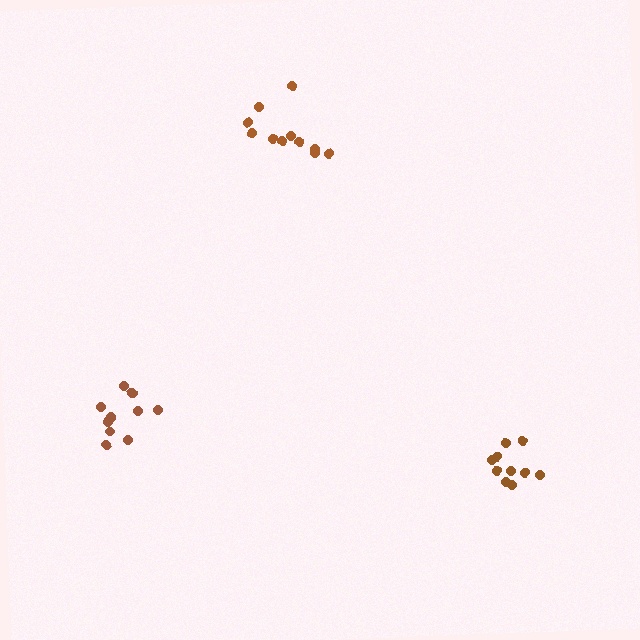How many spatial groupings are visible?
There are 3 spatial groupings.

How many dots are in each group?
Group 1: 11 dots, Group 2: 11 dots, Group 3: 10 dots (32 total).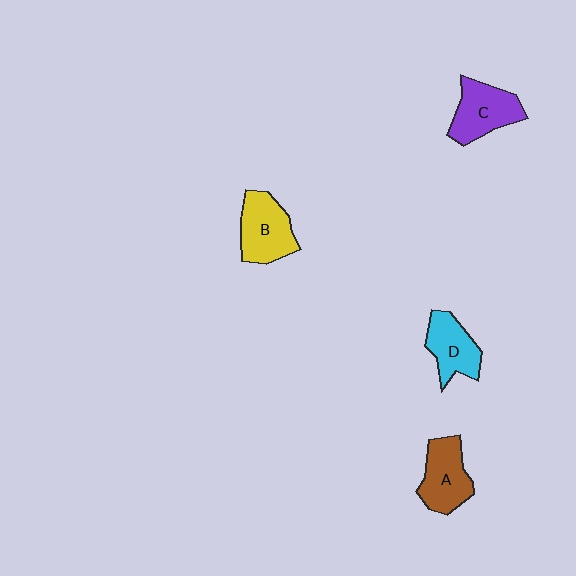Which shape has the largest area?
Shape B (yellow).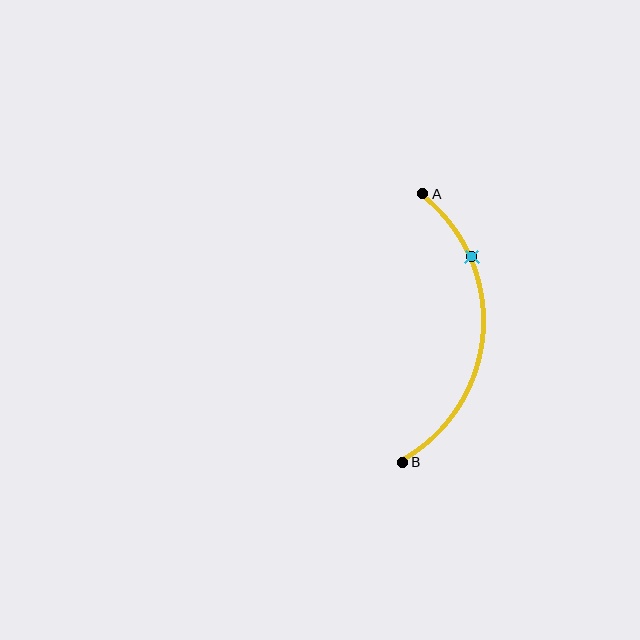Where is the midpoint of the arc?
The arc midpoint is the point on the curve farthest from the straight line joining A and B. It sits to the right of that line.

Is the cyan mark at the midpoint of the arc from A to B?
No. The cyan mark lies on the arc but is closer to endpoint A. The arc midpoint would be at the point on the curve equidistant along the arc from both A and B.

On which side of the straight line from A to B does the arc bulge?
The arc bulges to the right of the straight line connecting A and B.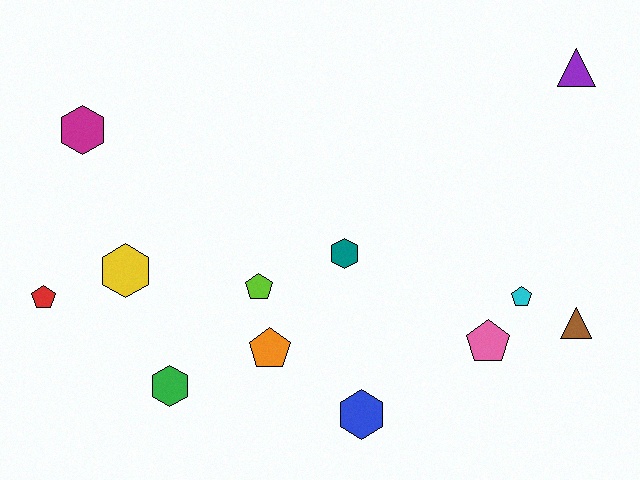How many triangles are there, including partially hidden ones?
There are 2 triangles.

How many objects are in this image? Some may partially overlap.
There are 12 objects.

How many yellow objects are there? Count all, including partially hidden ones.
There is 1 yellow object.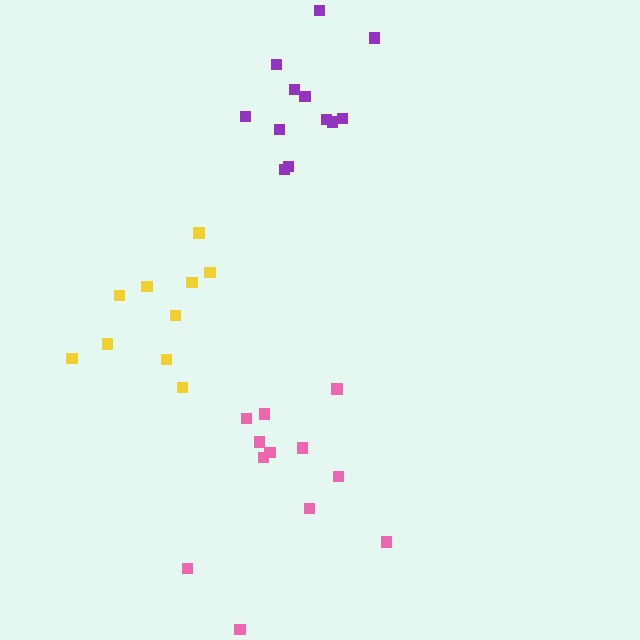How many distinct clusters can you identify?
There are 3 distinct clusters.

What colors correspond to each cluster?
The clusters are colored: pink, purple, yellow.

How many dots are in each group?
Group 1: 12 dots, Group 2: 12 dots, Group 3: 10 dots (34 total).